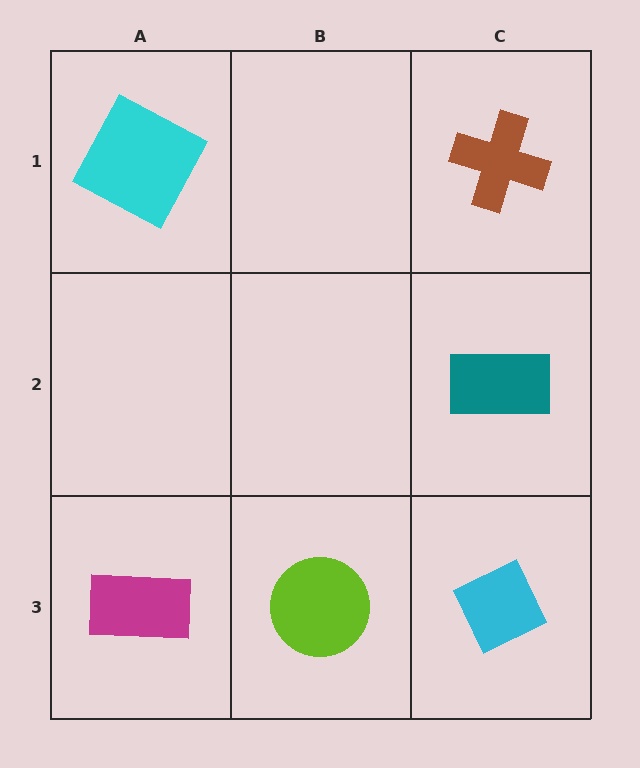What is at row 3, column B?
A lime circle.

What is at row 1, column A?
A cyan square.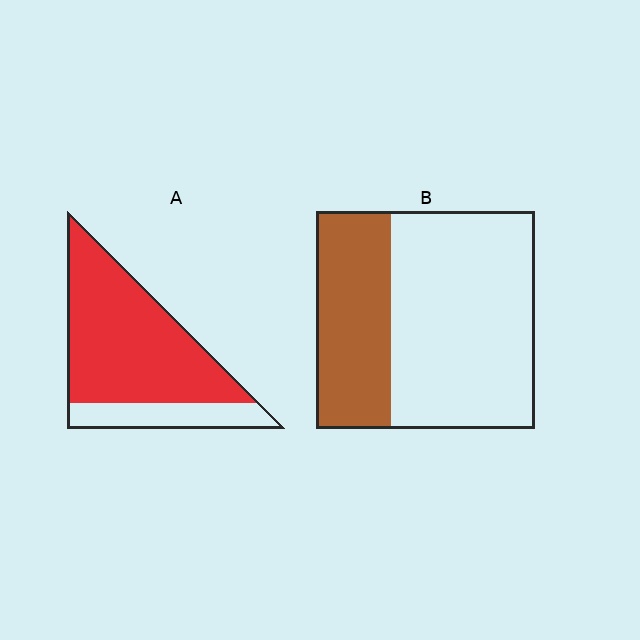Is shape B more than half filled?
No.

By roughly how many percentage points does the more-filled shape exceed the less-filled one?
By roughly 45 percentage points (A over B).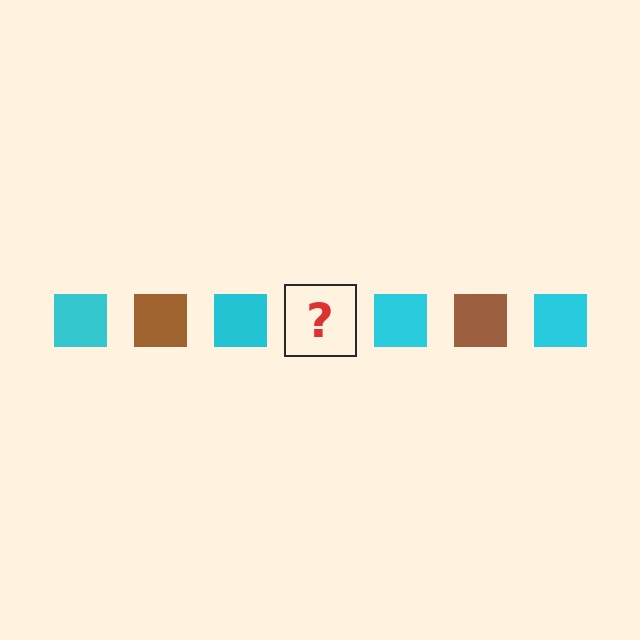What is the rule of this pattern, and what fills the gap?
The rule is that the pattern cycles through cyan, brown squares. The gap should be filled with a brown square.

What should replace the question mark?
The question mark should be replaced with a brown square.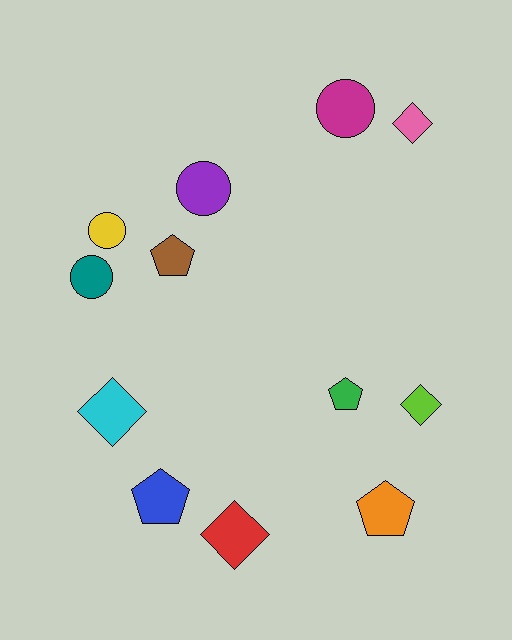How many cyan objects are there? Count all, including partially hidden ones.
There is 1 cyan object.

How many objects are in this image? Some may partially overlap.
There are 12 objects.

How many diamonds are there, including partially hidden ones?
There are 4 diamonds.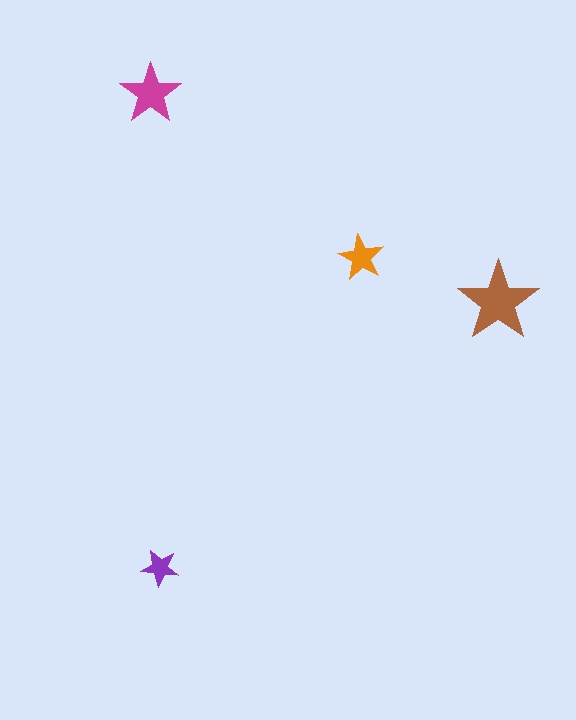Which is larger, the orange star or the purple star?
The orange one.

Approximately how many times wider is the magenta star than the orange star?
About 1.5 times wider.